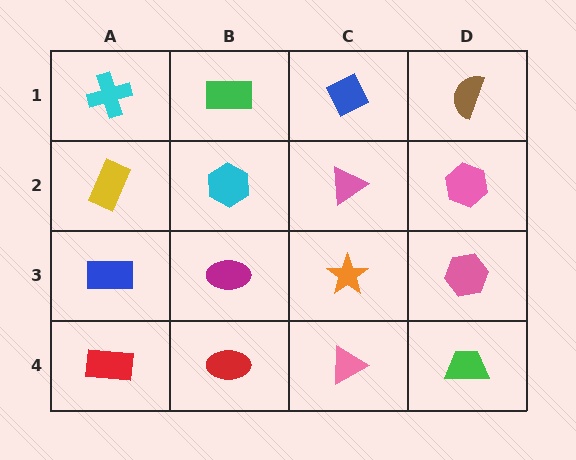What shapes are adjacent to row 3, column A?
A yellow rectangle (row 2, column A), a red rectangle (row 4, column A), a magenta ellipse (row 3, column B).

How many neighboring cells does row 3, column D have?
3.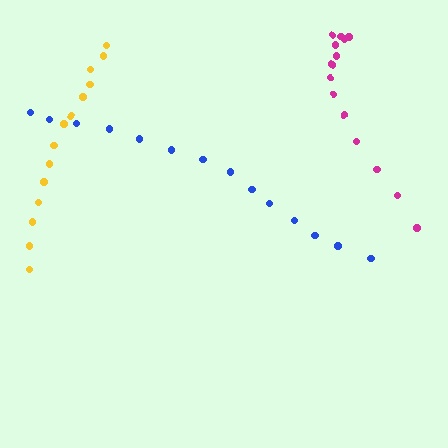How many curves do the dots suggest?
There are 3 distinct paths.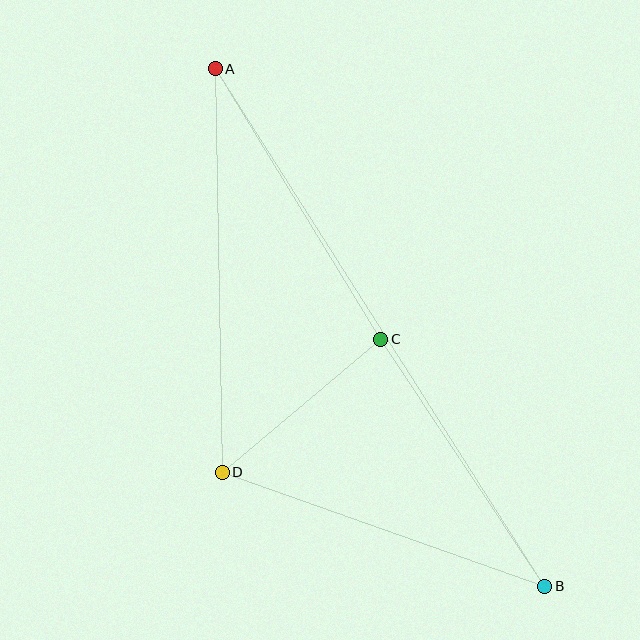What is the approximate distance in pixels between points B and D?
The distance between B and D is approximately 342 pixels.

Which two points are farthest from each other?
Points A and B are farthest from each other.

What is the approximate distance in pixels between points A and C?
The distance between A and C is approximately 317 pixels.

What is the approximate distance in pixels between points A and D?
The distance between A and D is approximately 404 pixels.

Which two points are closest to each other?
Points C and D are closest to each other.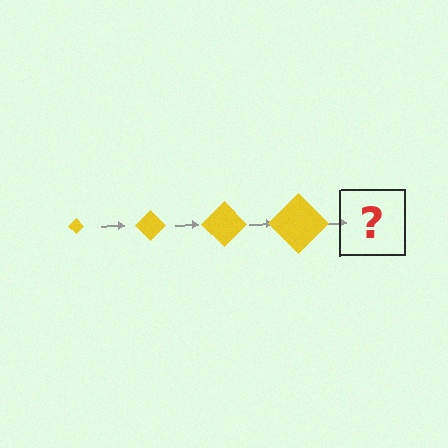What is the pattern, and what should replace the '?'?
The pattern is that the diamond gets progressively larger each step. The '?' should be a yellow diamond, larger than the previous one.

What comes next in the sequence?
The next element should be a yellow diamond, larger than the previous one.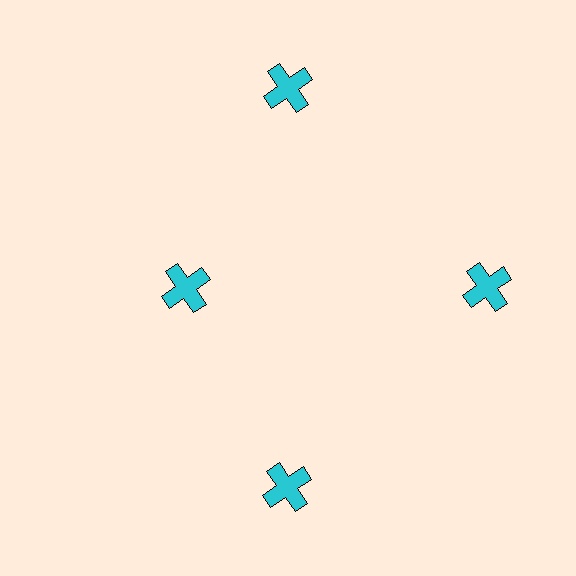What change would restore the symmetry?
The symmetry would be restored by moving it outward, back onto the ring so that all 4 crosses sit at equal angles and equal distance from the center.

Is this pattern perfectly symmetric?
No. The 4 cyan crosses are arranged in a ring, but one element near the 9 o'clock position is pulled inward toward the center, breaking the 4-fold rotational symmetry.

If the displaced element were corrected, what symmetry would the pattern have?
It would have 4-fold rotational symmetry — the pattern would map onto itself every 90 degrees.